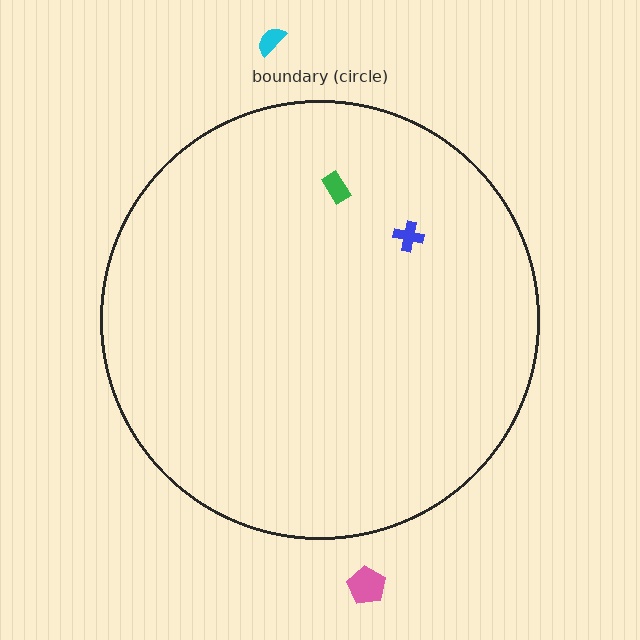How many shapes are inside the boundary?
2 inside, 2 outside.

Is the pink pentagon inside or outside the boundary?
Outside.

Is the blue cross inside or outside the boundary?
Inside.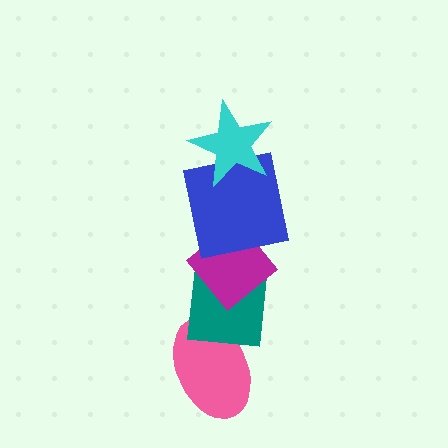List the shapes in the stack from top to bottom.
From top to bottom: the cyan star, the blue square, the magenta diamond, the teal square, the pink ellipse.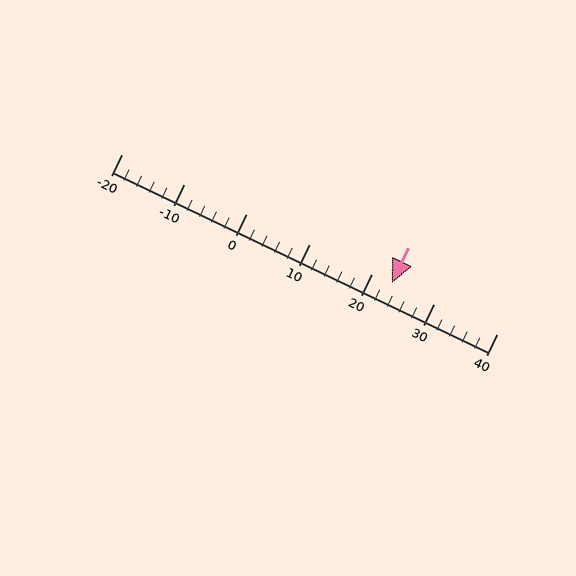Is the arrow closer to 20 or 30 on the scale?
The arrow is closer to 20.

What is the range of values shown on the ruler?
The ruler shows values from -20 to 40.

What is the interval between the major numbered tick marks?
The major tick marks are spaced 10 units apart.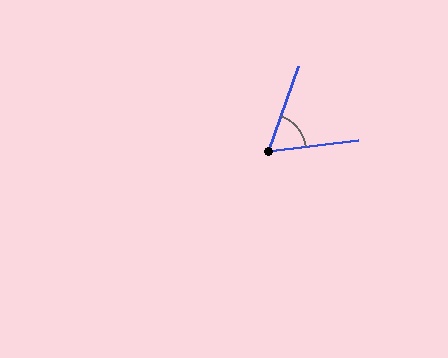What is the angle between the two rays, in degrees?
Approximately 63 degrees.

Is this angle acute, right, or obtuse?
It is acute.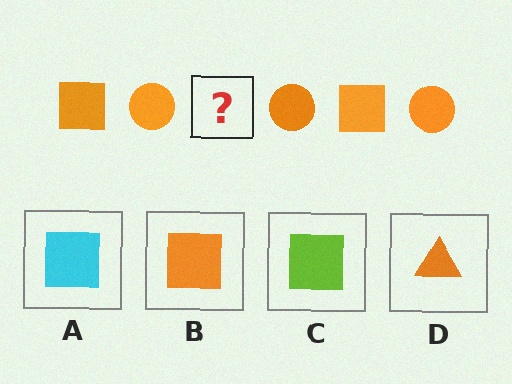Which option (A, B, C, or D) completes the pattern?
B.